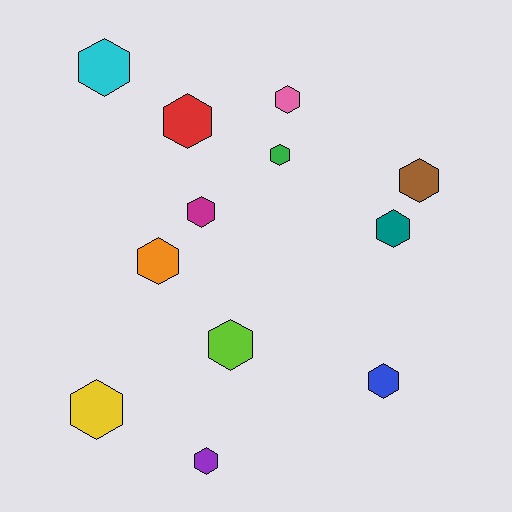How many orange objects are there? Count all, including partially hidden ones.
There is 1 orange object.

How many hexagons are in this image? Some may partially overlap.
There are 12 hexagons.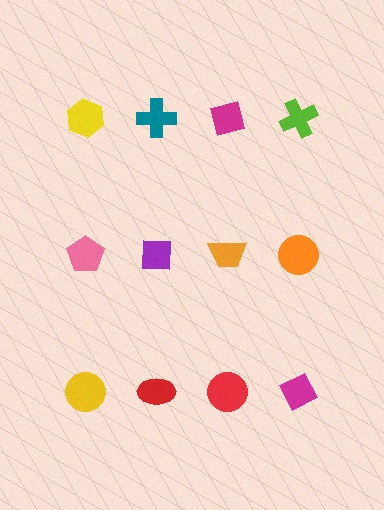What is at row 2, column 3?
An orange trapezoid.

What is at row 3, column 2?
A red ellipse.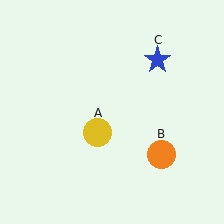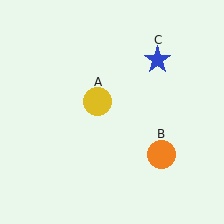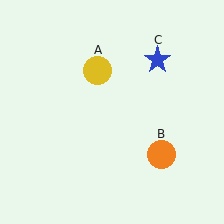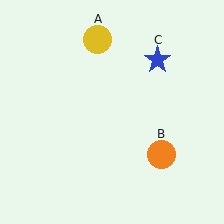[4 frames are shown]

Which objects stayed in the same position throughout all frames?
Orange circle (object B) and blue star (object C) remained stationary.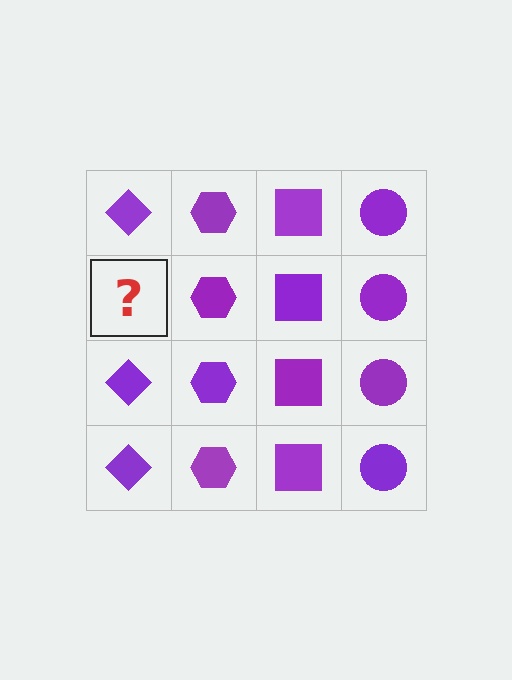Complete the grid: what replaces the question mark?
The question mark should be replaced with a purple diamond.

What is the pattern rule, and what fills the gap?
The rule is that each column has a consistent shape. The gap should be filled with a purple diamond.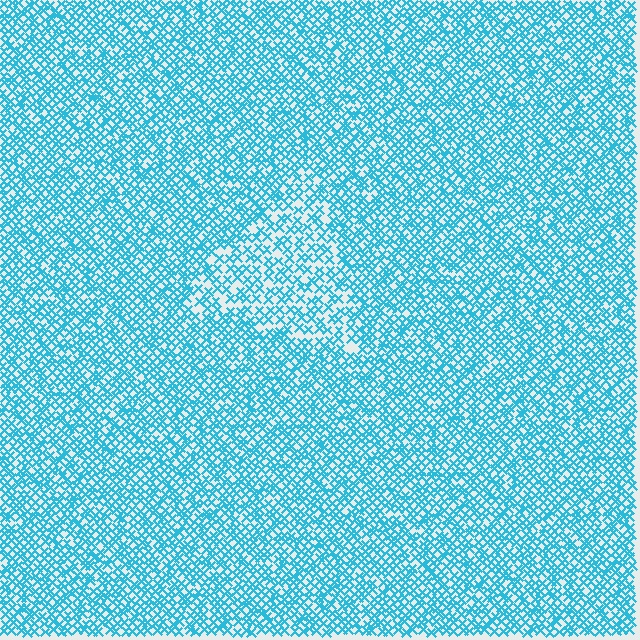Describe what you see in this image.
The image contains small cyan elements arranged at two different densities. A triangle-shaped region is visible where the elements are less densely packed than the surrounding area.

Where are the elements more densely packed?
The elements are more densely packed outside the triangle boundary.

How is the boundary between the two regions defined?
The boundary is defined by a change in element density (approximately 1.6x ratio). All elements are the same color, size, and shape.